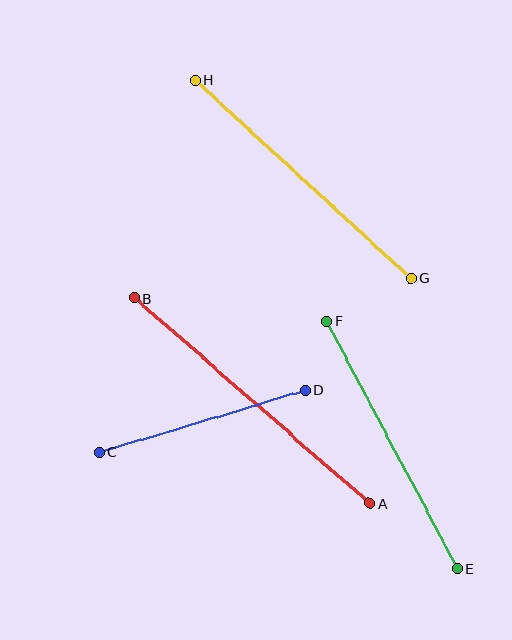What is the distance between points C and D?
The distance is approximately 215 pixels.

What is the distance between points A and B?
The distance is approximately 312 pixels.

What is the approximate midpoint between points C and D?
The midpoint is at approximately (202, 421) pixels.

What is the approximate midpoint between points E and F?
The midpoint is at approximately (392, 445) pixels.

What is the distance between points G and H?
The distance is approximately 292 pixels.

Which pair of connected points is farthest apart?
Points A and B are farthest apart.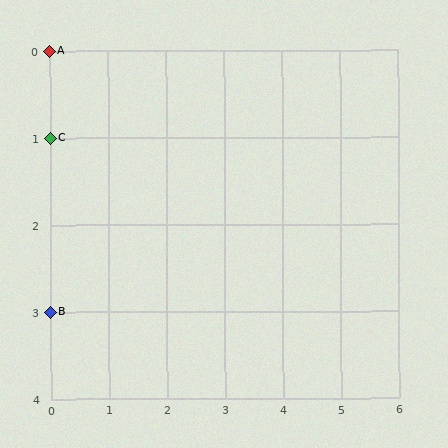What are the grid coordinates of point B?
Point B is at grid coordinates (0, 3).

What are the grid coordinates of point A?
Point A is at grid coordinates (0, 0).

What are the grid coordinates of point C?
Point C is at grid coordinates (0, 1).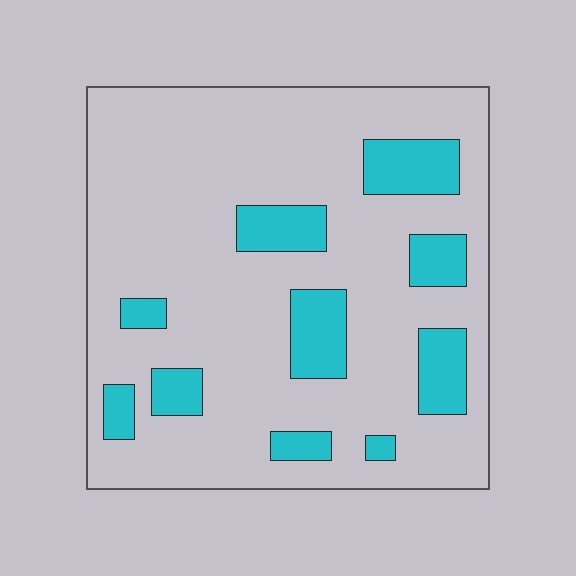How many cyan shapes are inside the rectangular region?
10.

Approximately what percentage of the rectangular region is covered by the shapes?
Approximately 20%.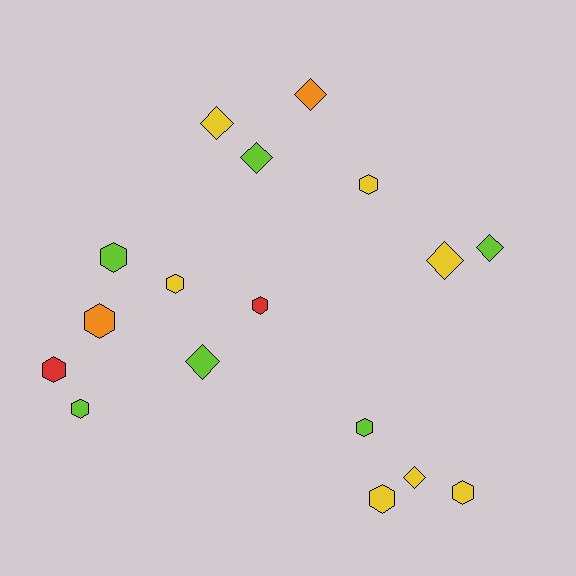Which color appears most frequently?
Yellow, with 7 objects.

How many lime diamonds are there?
There are 3 lime diamonds.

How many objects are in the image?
There are 17 objects.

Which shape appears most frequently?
Hexagon, with 10 objects.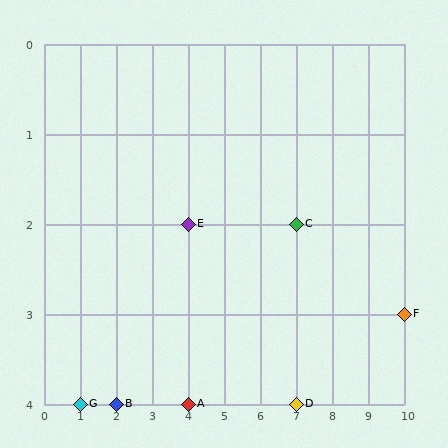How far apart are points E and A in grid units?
Points E and A are 2 rows apart.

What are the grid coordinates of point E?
Point E is at grid coordinates (4, 2).